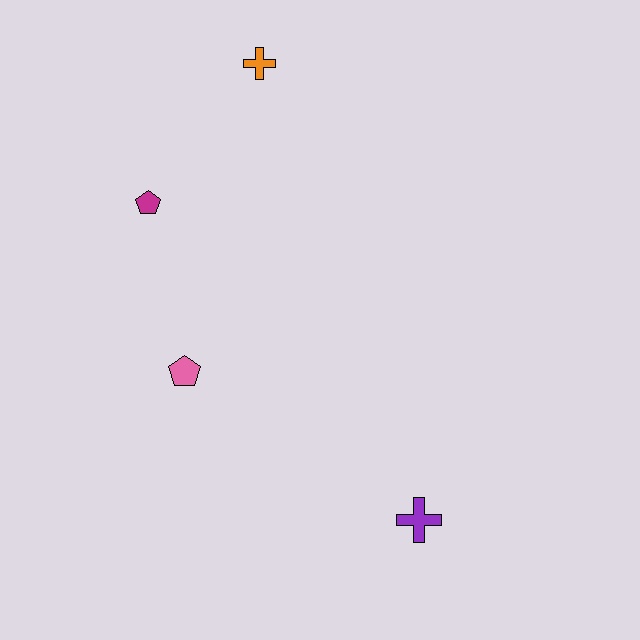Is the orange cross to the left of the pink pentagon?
No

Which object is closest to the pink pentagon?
The magenta pentagon is closest to the pink pentagon.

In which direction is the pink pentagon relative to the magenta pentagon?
The pink pentagon is below the magenta pentagon.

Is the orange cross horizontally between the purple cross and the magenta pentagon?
Yes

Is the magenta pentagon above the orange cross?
No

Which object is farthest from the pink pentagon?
The orange cross is farthest from the pink pentagon.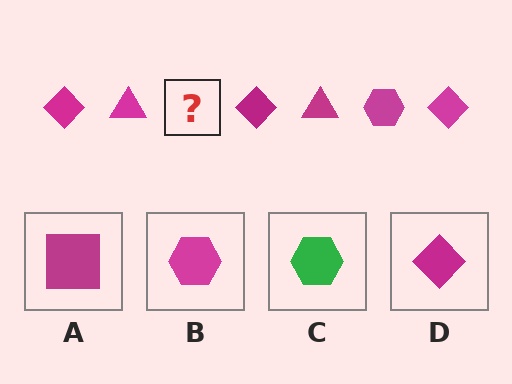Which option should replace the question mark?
Option B.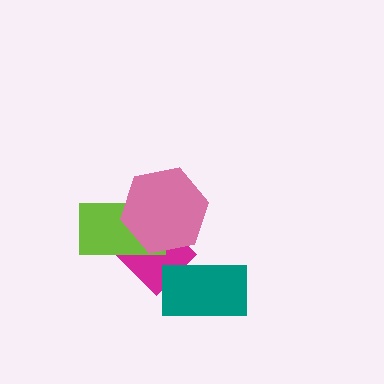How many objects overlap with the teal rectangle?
1 object overlaps with the teal rectangle.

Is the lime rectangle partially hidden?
Yes, it is partially covered by another shape.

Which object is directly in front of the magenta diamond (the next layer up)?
The lime rectangle is directly in front of the magenta diamond.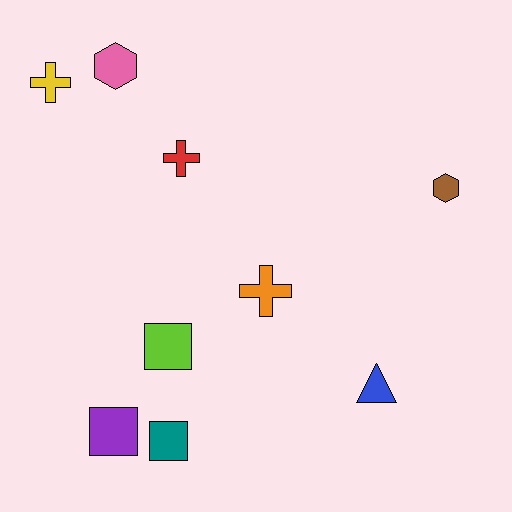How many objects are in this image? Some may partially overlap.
There are 9 objects.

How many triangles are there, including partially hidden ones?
There is 1 triangle.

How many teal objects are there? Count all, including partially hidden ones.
There is 1 teal object.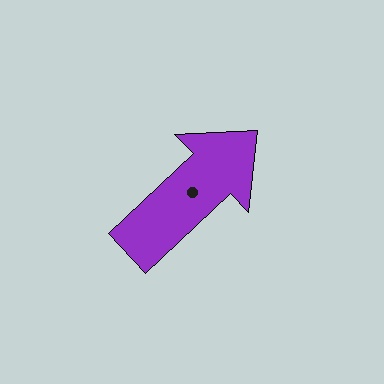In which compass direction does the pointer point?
Northeast.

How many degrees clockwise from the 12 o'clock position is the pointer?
Approximately 47 degrees.